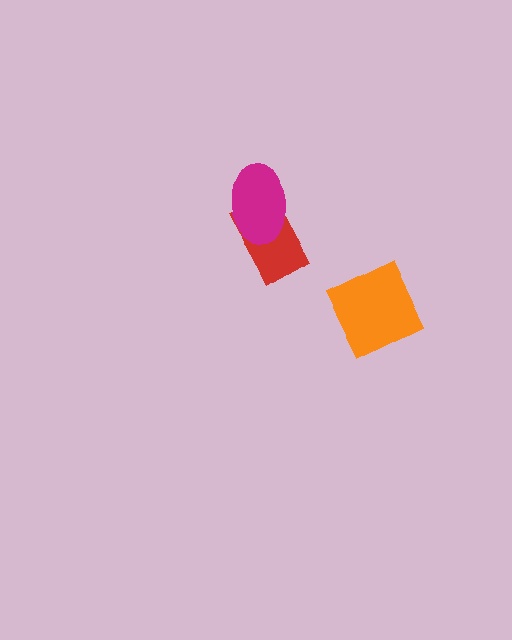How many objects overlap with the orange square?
0 objects overlap with the orange square.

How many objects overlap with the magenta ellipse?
1 object overlaps with the magenta ellipse.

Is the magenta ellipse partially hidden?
No, no other shape covers it.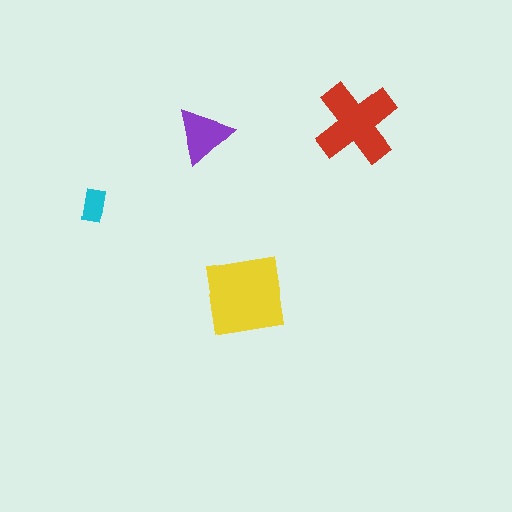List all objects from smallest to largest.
The cyan rectangle, the purple triangle, the red cross, the yellow square.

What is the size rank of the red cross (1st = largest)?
2nd.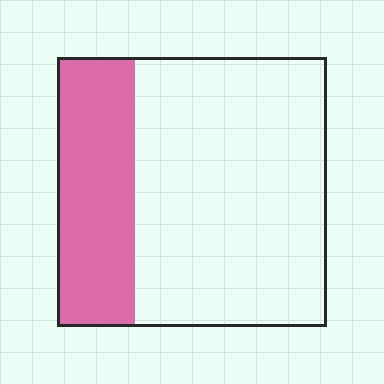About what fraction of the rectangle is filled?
About one quarter (1/4).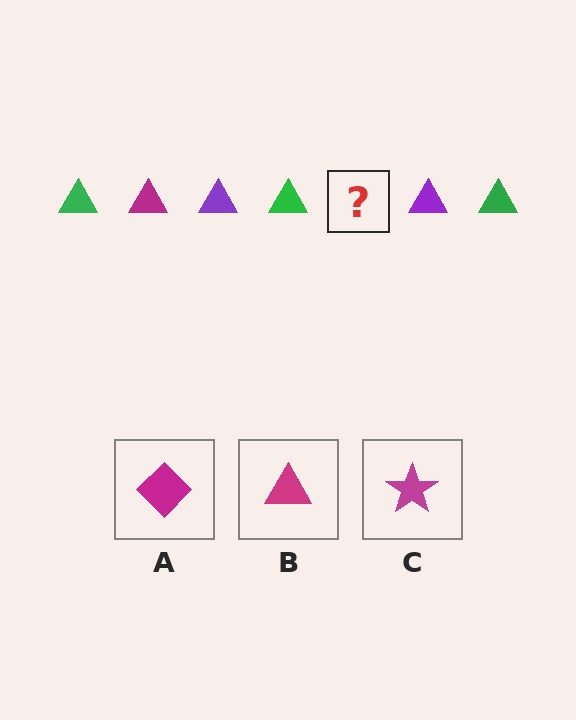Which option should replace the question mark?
Option B.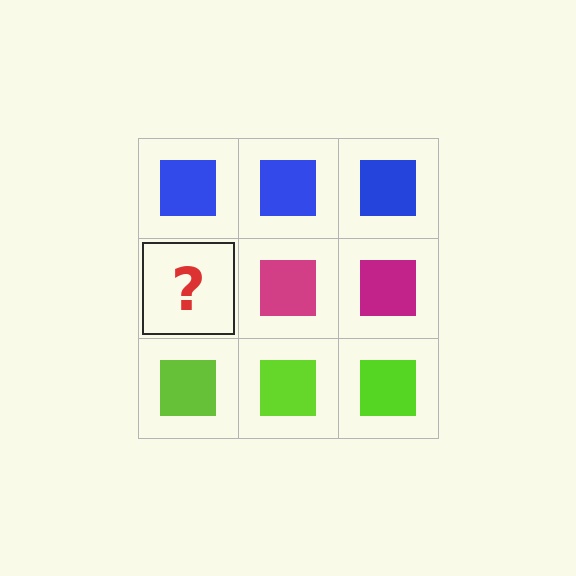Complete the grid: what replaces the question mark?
The question mark should be replaced with a magenta square.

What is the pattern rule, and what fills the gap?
The rule is that each row has a consistent color. The gap should be filled with a magenta square.